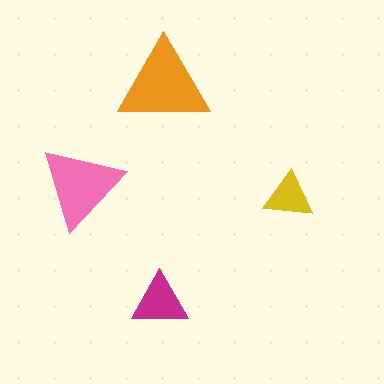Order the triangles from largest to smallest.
the orange one, the pink one, the magenta one, the yellow one.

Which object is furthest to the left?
The pink triangle is leftmost.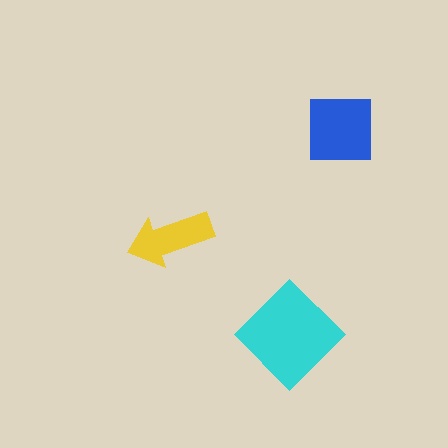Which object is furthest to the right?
The blue square is rightmost.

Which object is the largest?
The cyan diamond.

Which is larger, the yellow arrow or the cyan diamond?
The cyan diamond.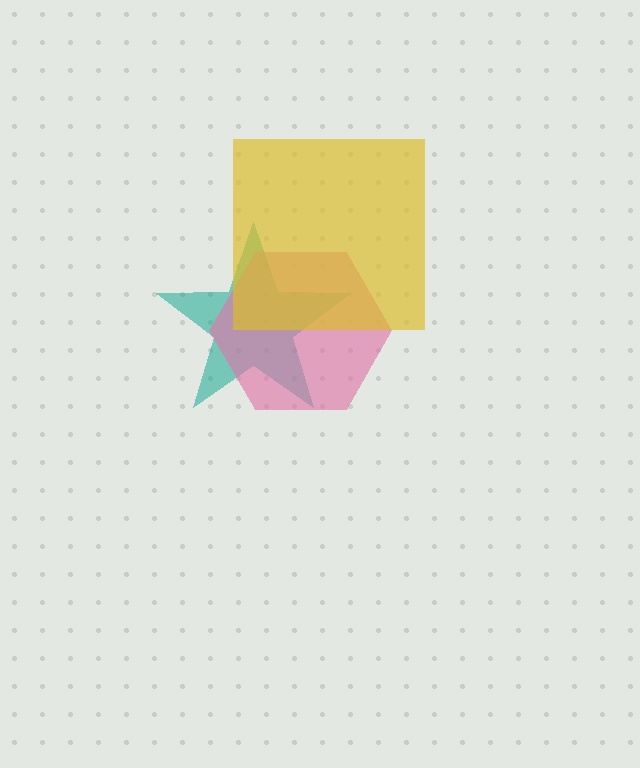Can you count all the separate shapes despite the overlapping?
Yes, there are 3 separate shapes.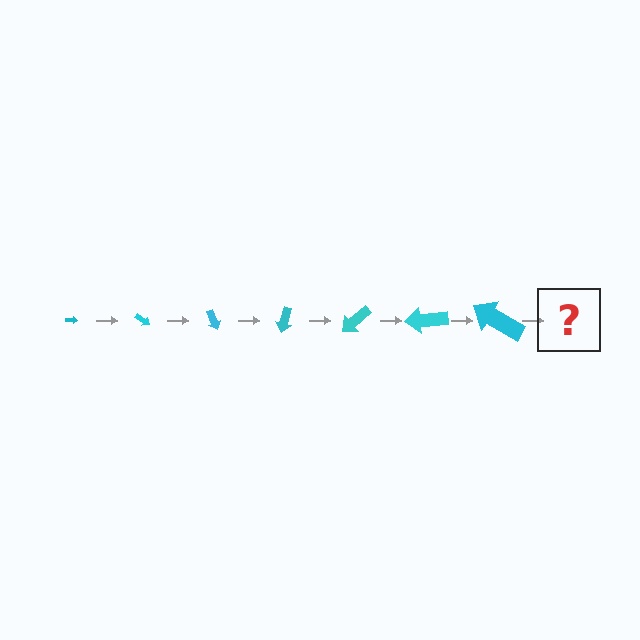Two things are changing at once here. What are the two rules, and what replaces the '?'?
The two rules are that the arrow grows larger each step and it rotates 35 degrees each step. The '?' should be an arrow, larger than the previous one and rotated 245 degrees from the start.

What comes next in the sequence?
The next element should be an arrow, larger than the previous one and rotated 245 degrees from the start.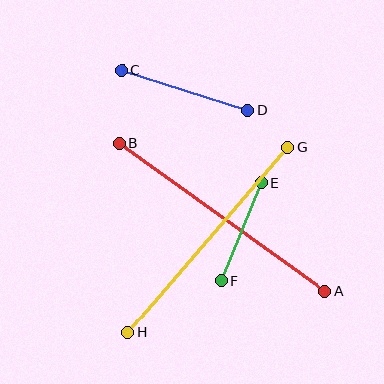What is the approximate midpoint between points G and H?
The midpoint is at approximately (208, 240) pixels.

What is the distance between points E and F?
The distance is approximately 106 pixels.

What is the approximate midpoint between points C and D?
The midpoint is at approximately (185, 90) pixels.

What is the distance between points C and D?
The distance is approximately 132 pixels.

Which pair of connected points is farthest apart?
Points A and B are farthest apart.